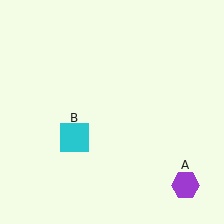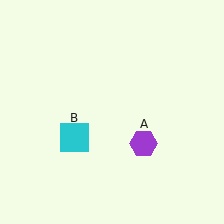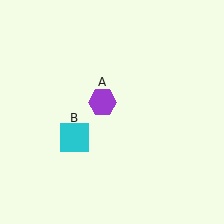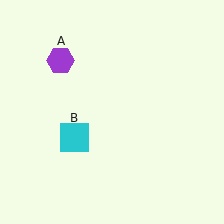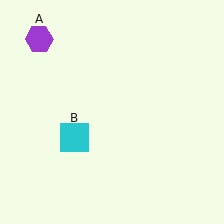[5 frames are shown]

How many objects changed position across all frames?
1 object changed position: purple hexagon (object A).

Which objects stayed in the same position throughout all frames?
Cyan square (object B) remained stationary.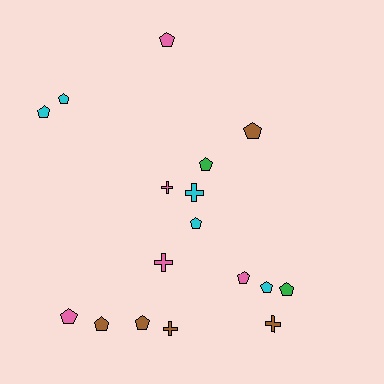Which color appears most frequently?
Pink, with 5 objects.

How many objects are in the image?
There are 17 objects.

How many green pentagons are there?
There are 2 green pentagons.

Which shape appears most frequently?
Pentagon, with 12 objects.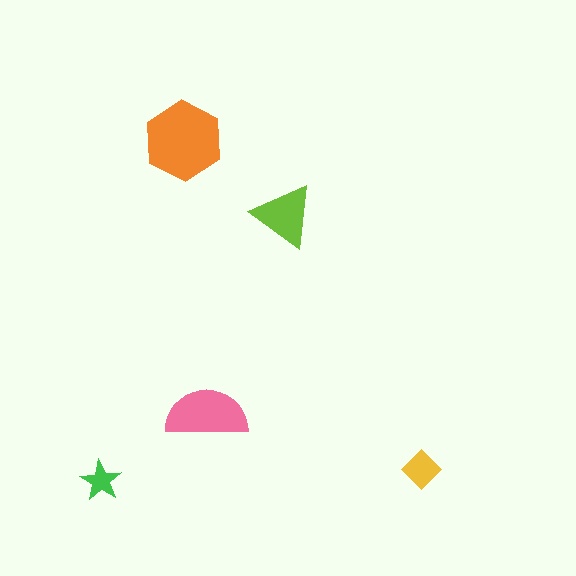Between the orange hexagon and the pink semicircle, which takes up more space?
The orange hexagon.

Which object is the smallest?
The green star.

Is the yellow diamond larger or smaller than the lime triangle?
Smaller.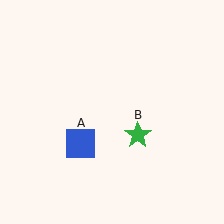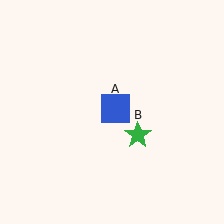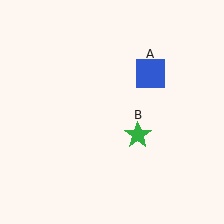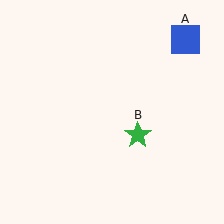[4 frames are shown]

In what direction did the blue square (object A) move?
The blue square (object A) moved up and to the right.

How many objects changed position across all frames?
1 object changed position: blue square (object A).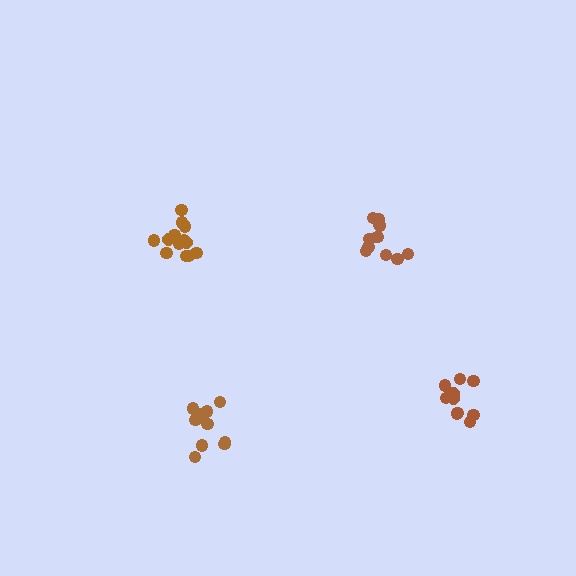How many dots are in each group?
Group 1: 13 dots, Group 2: 10 dots, Group 3: 10 dots, Group 4: 11 dots (44 total).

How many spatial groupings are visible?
There are 4 spatial groupings.